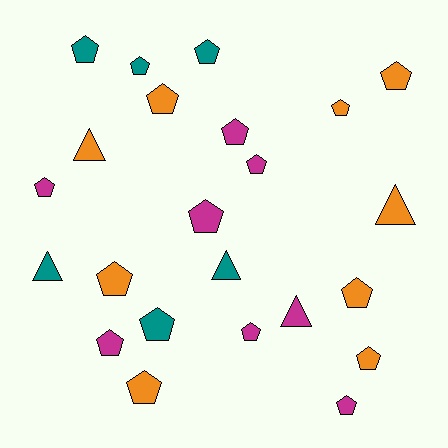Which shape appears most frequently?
Pentagon, with 18 objects.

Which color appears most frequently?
Orange, with 9 objects.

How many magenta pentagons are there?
There are 7 magenta pentagons.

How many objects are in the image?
There are 23 objects.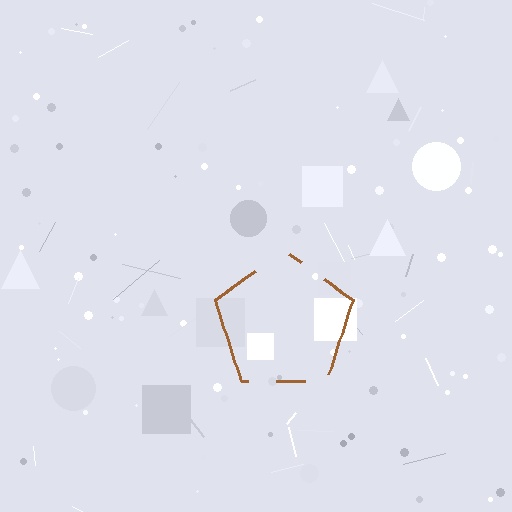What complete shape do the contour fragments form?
The contour fragments form a pentagon.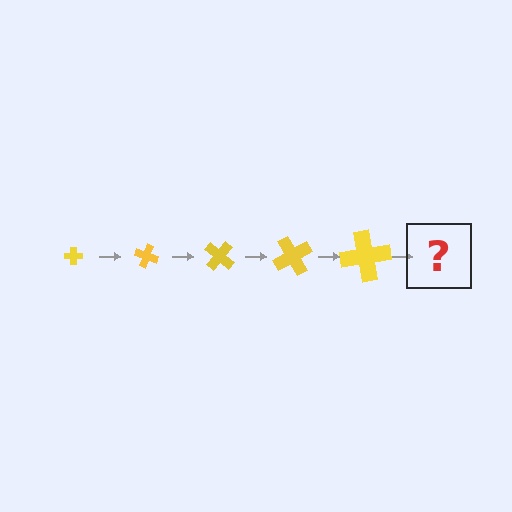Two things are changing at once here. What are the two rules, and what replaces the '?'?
The two rules are that the cross grows larger each step and it rotates 20 degrees each step. The '?' should be a cross, larger than the previous one and rotated 100 degrees from the start.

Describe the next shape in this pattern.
It should be a cross, larger than the previous one and rotated 100 degrees from the start.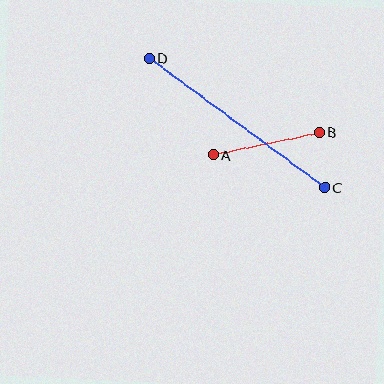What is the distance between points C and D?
The distance is approximately 218 pixels.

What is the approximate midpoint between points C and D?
The midpoint is at approximately (237, 123) pixels.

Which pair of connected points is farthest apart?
Points C and D are farthest apart.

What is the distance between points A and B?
The distance is approximately 109 pixels.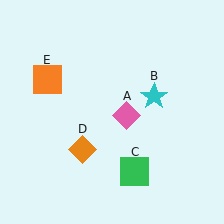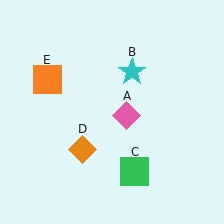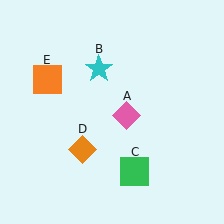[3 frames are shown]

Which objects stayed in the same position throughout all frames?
Pink diamond (object A) and green square (object C) and orange diamond (object D) and orange square (object E) remained stationary.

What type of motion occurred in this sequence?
The cyan star (object B) rotated counterclockwise around the center of the scene.